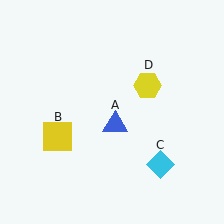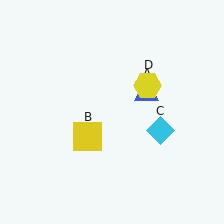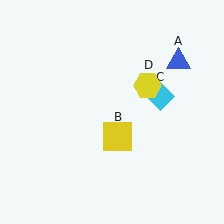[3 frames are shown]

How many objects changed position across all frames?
3 objects changed position: blue triangle (object A), yellow square (object B), cyan diamond (object C).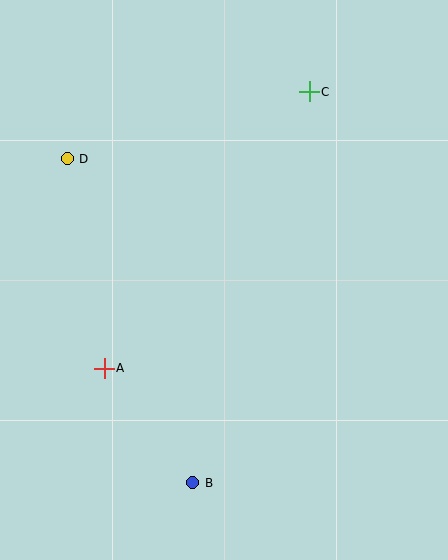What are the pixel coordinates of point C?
Point C is at (309, 92).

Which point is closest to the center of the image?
Point A at (104, 368) is closest to the center.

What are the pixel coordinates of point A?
Point A is at (104, 368).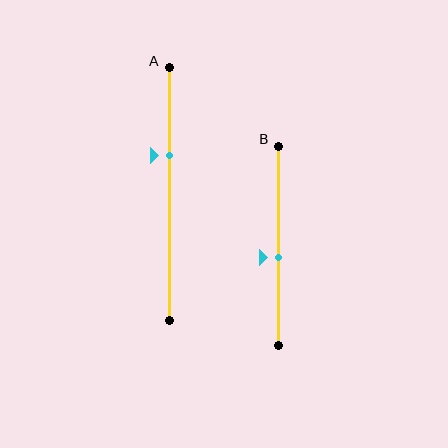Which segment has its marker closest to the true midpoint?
Segment B has its marker closest to the true midpoint.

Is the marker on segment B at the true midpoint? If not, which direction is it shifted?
No, the marker on segment B is shifted downward by about 6% of the segment length.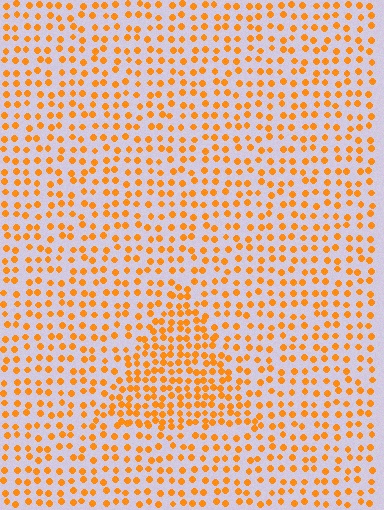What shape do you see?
I see a triangle.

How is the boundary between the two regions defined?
The boundary is defined by a change in element density (approximately 1.8x ratio). All elements are the same color, size, and shape.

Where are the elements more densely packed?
The elements are more densely packed inside the triangle boundary.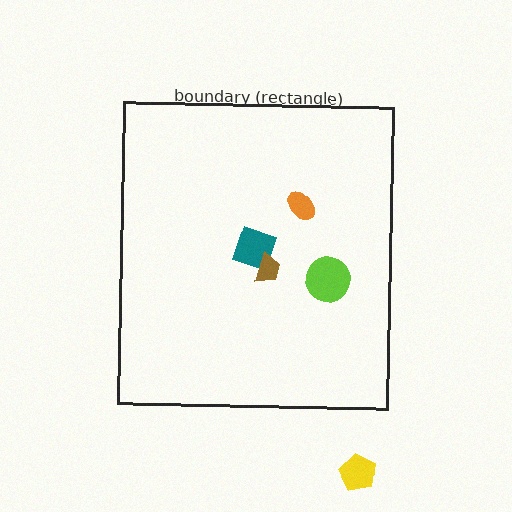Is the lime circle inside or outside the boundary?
Inside.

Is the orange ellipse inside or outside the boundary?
Inside.